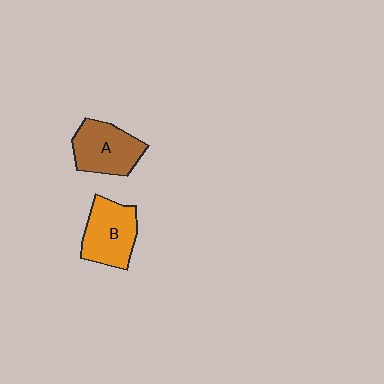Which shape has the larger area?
Shape B (orange).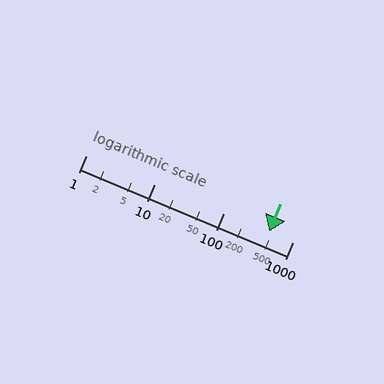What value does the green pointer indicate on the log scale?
The pointer indicates approximately 450.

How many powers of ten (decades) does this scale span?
The scale spans 3 decades, from 1 to 1000.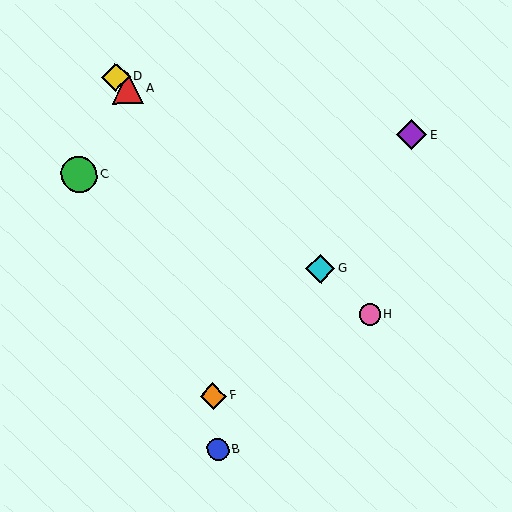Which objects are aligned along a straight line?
Objects A, D, G, H are aligned along a straight line.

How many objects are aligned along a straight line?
4 objects (A, D, G, H) are aligned along a straight line.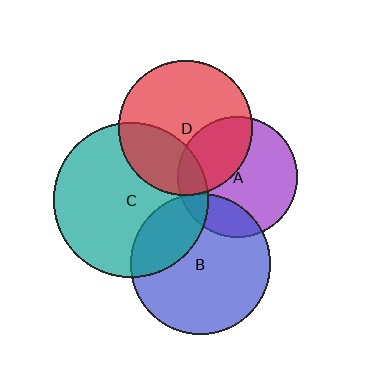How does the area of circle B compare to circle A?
Approximately 1.4 times.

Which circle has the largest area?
Circle C (teal).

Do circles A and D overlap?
Yes.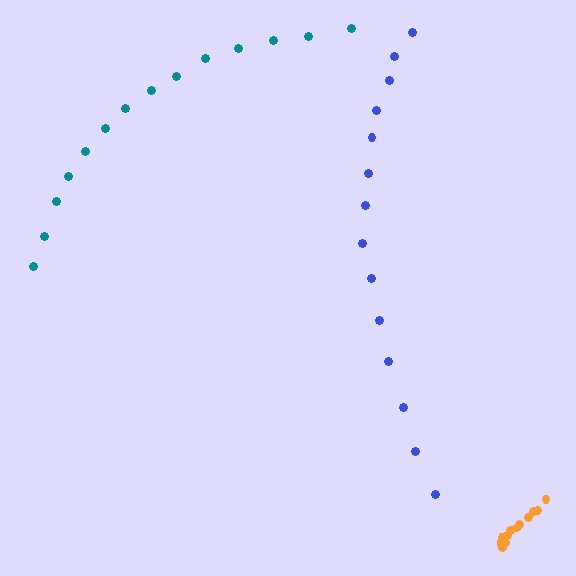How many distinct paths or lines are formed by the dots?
There are 3 distinct paths.